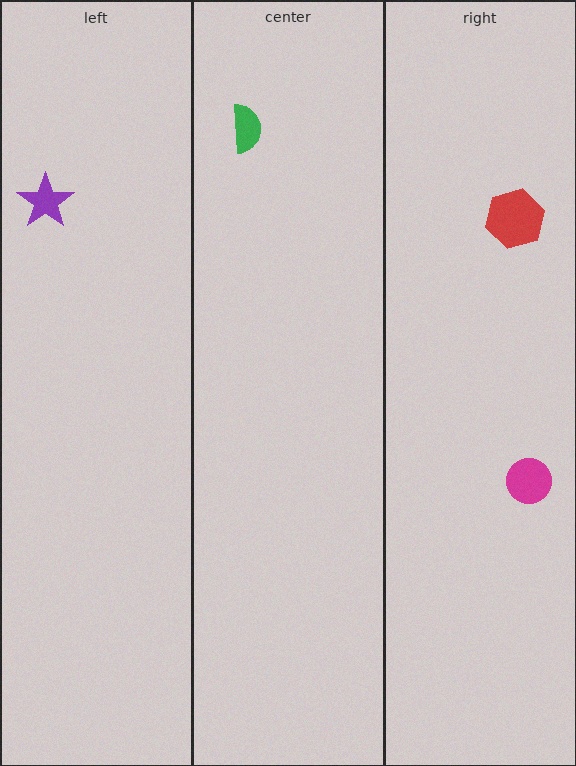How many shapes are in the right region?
2.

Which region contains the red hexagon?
The right region.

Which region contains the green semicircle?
The center region.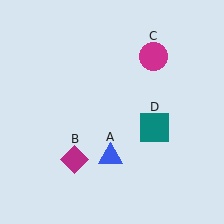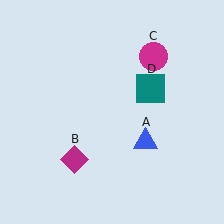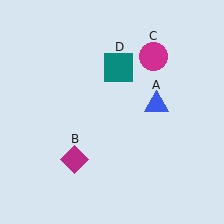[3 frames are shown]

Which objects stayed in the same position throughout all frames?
Magenta diamond (object B) and magenta circle (object C) remained stationary.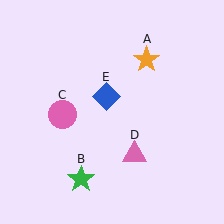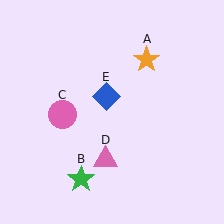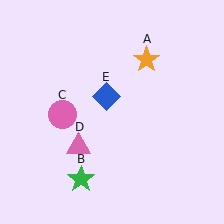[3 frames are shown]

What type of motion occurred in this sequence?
The pink triangle (object D) rotated clockwise around the center of the scene.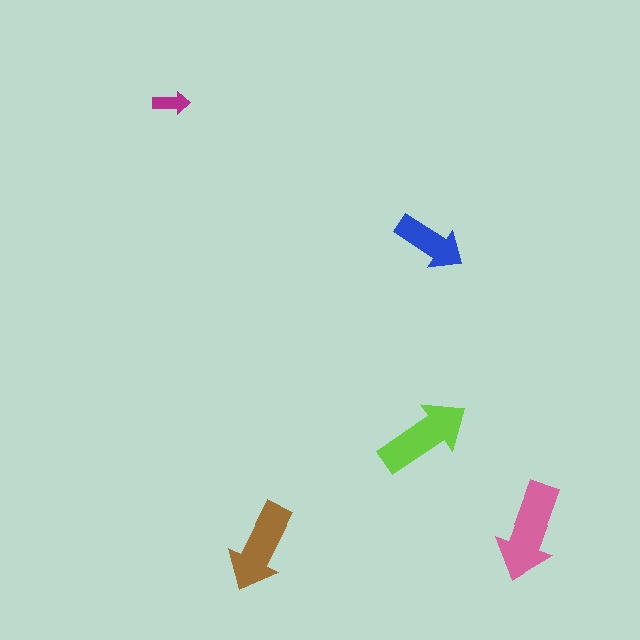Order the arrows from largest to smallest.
the pink one, the lime one, the brown one, the blue one, the magenta one.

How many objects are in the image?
There are 5 objects in the image.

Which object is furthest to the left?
The magenta arrow is leftmost.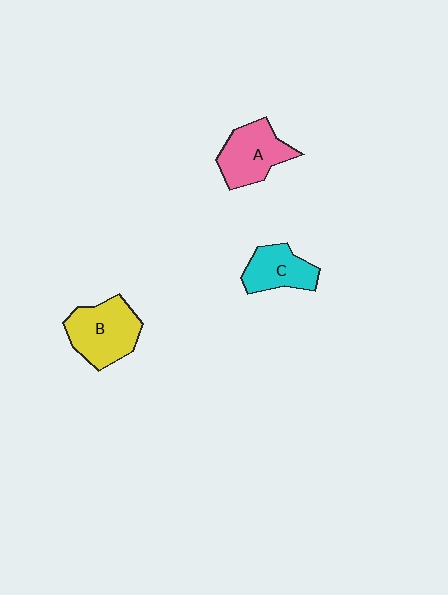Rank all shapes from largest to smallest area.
From largest to smallest: B (yellow), A (pink), C (cyan).